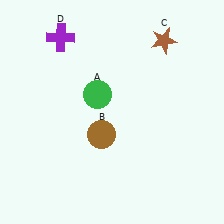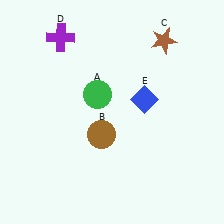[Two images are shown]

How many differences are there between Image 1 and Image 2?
There is 1 difference between the two images.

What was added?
A blue diamond (E) was added in Image 2.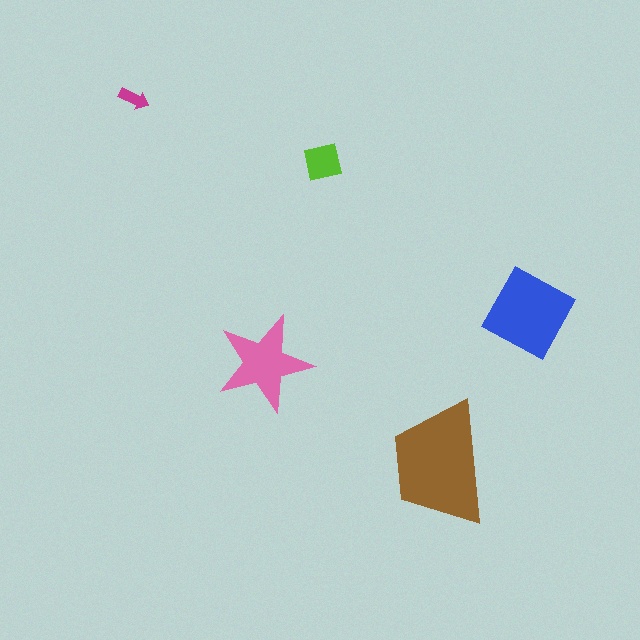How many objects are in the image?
There are 5 objects in the image.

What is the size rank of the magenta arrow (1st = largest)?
5th.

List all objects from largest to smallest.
The brown trapezoid, the blue square, the pink star, the lime square, the magenta arrow.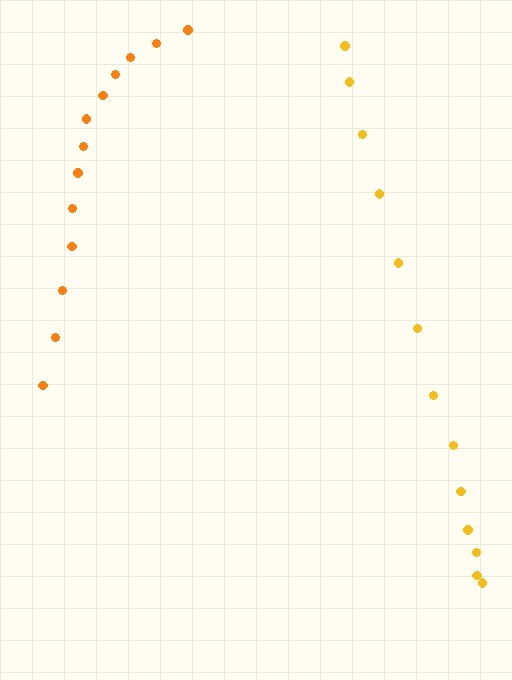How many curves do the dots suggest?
There are 2 distinct paths.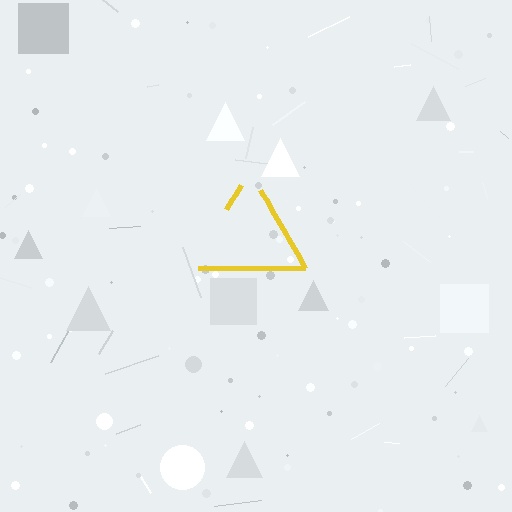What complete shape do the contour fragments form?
The contour fragments form a triangle.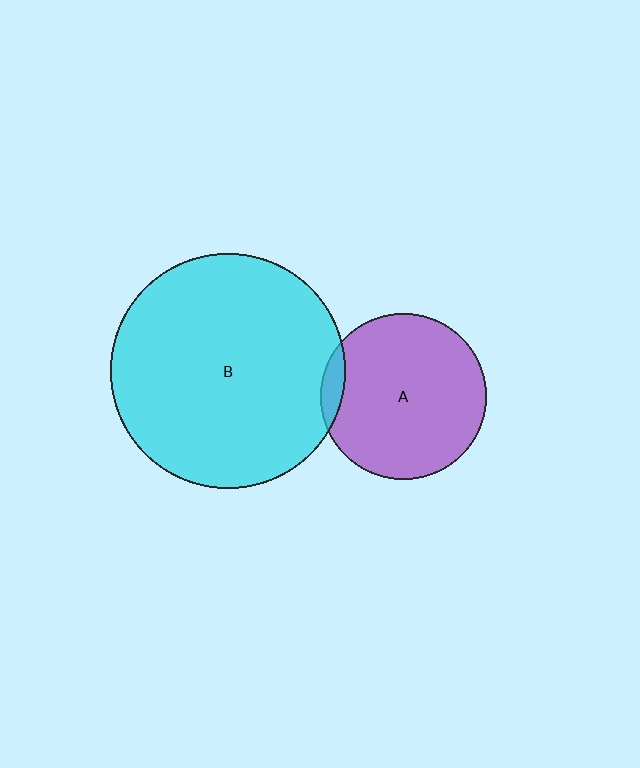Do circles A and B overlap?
Yes.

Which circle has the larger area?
Circle B (cyan).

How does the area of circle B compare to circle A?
Approximately 2.0 times.